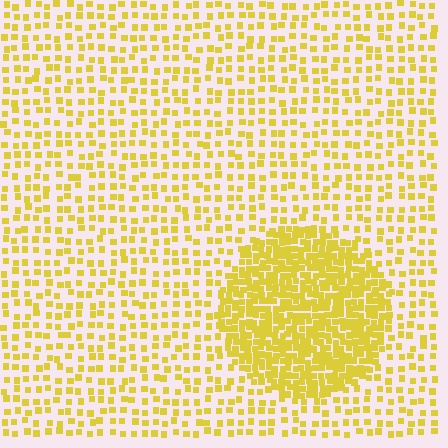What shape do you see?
I see a circle.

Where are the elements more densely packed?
The elements are more densely packed inside the circle boundary.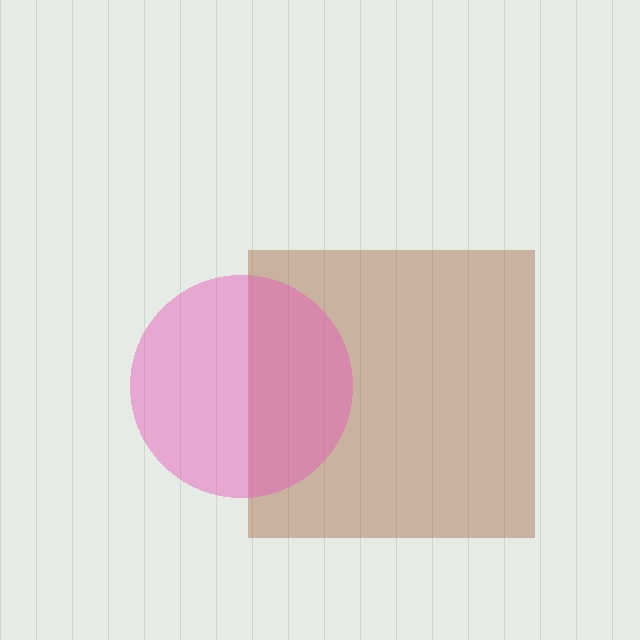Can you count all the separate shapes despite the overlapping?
Yes, there are 2 separate shapes.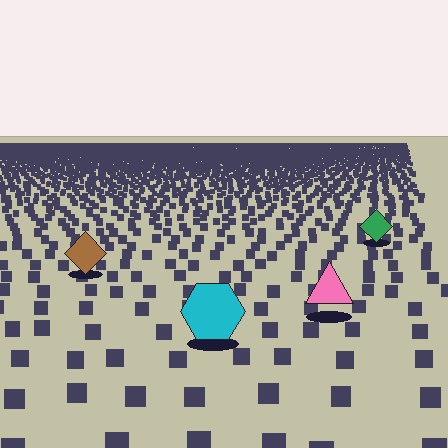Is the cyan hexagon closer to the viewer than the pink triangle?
Yes. The cyan hexagon is closer — you can tell from the texture gradient: the ground texture is coarser near it.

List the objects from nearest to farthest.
From nearest to farthest: the cyan hexagon, the pink triangle, the brown diamond, the green diamond.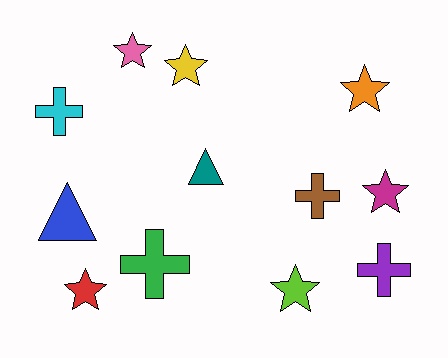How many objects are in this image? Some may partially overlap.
There are 12 objects.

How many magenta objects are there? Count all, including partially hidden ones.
There is 1 magenta object.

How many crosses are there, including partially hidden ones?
There are 4 crosses.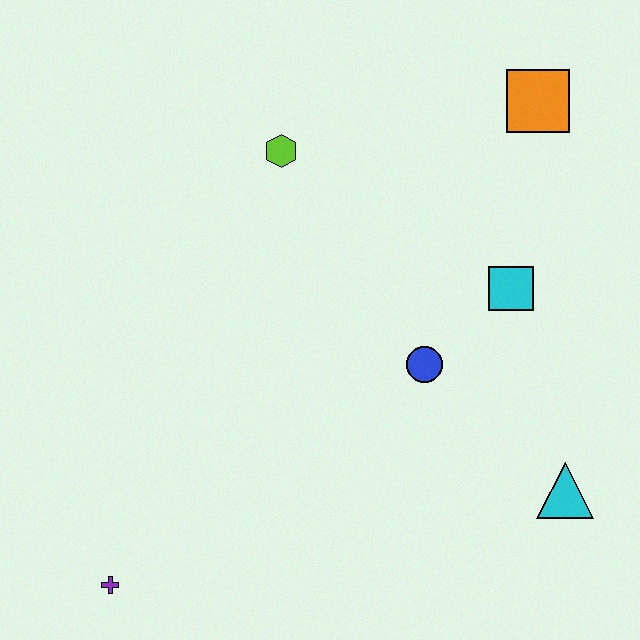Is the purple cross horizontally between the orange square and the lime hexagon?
No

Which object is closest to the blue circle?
The cyan square is closest to the blue circle.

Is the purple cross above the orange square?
No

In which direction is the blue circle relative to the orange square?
The blue circle is below the orange square.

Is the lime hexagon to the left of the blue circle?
Yes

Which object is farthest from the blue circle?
The purple cross is farthest from the blue circle.